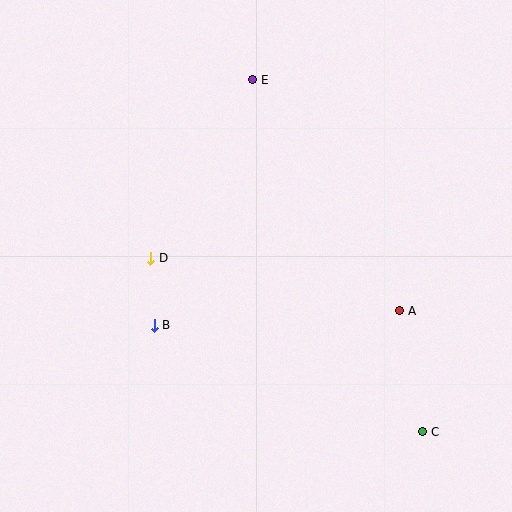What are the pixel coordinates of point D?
Point D is at (151, 258).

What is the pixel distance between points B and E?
The distance between B and E is 264 pixels.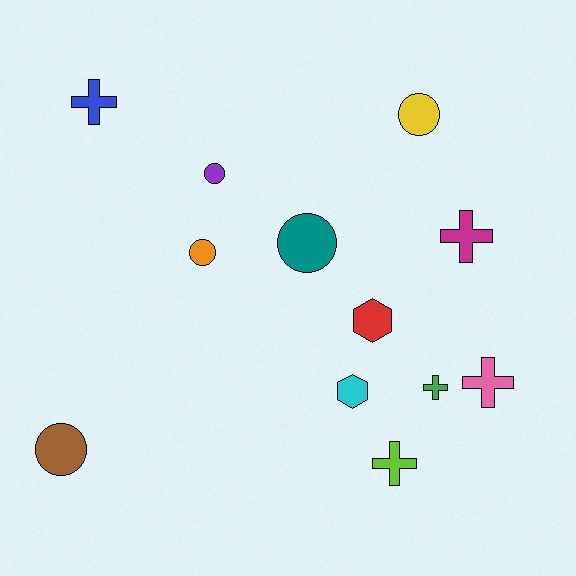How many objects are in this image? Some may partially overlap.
There are 12 objects.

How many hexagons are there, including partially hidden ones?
There are 2 hexagons.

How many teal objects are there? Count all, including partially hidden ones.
There is 1 teal object.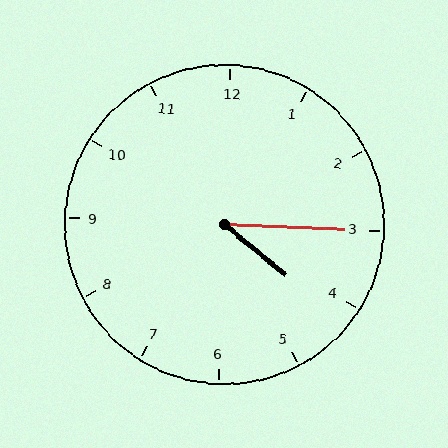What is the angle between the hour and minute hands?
Approximately 38 degrees.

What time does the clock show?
4:15.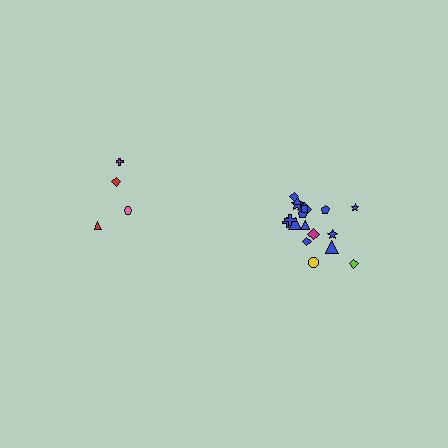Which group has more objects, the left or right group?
The right group.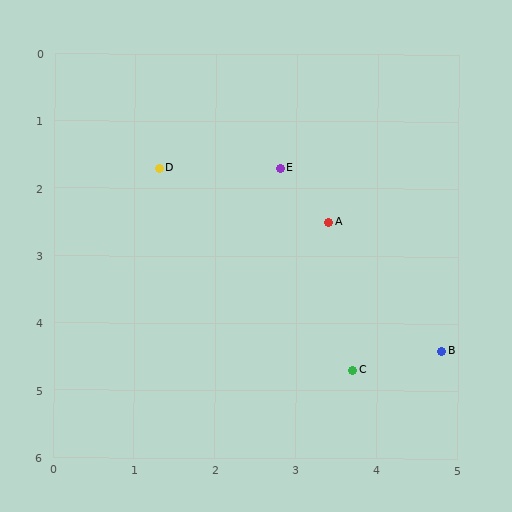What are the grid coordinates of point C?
Point C is at approximately (3.7, 4.7).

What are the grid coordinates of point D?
Point D is at approximately (1.3, 1.7).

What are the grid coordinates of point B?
Point B is at approximately (4.8, 4.4).